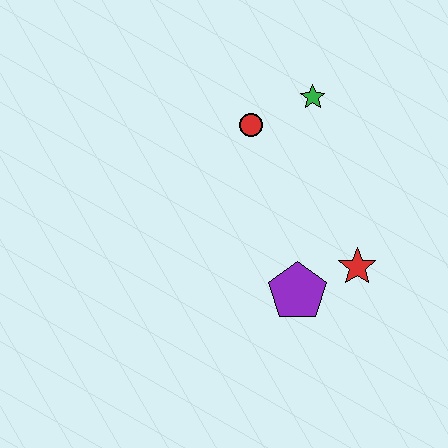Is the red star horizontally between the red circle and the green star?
No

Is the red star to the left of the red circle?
No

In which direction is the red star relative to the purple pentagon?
The red star is to the right of the purple pentagon.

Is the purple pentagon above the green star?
No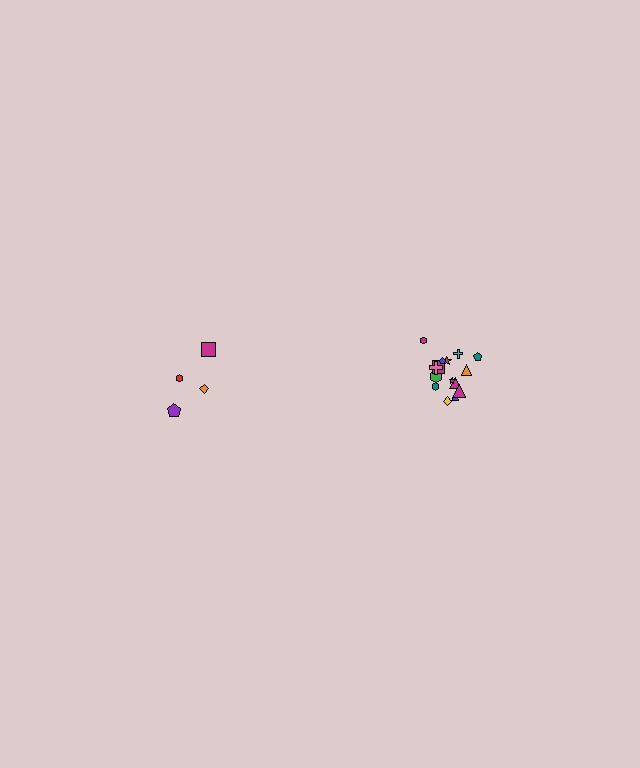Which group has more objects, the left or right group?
The right group.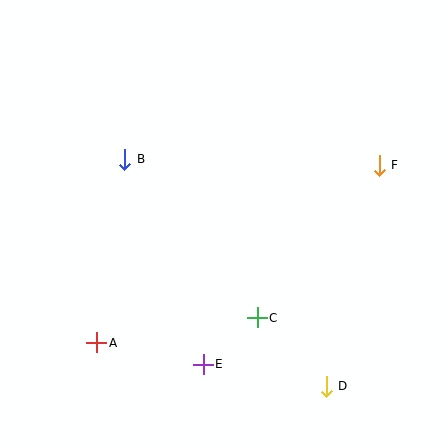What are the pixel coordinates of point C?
Point C is at (257, 318).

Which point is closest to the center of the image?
Point C at (257, 318) is closest to the center.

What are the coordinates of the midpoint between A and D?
The midpoint between A and D is at (212, 364).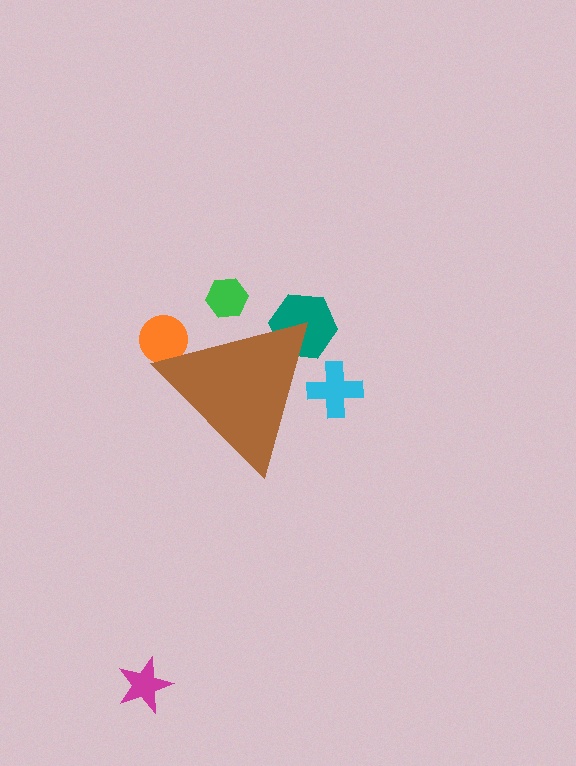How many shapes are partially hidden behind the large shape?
4 shapes are partially hidden.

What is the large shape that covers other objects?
A brown triangle.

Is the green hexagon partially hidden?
Yes, the green hexagon is partially hidden behind the brown triangle.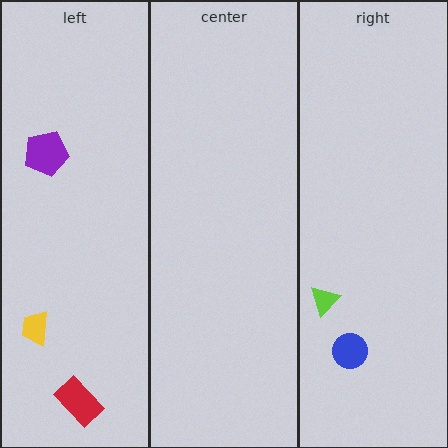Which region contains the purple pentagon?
The left region.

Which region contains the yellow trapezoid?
The left region.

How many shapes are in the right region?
2.